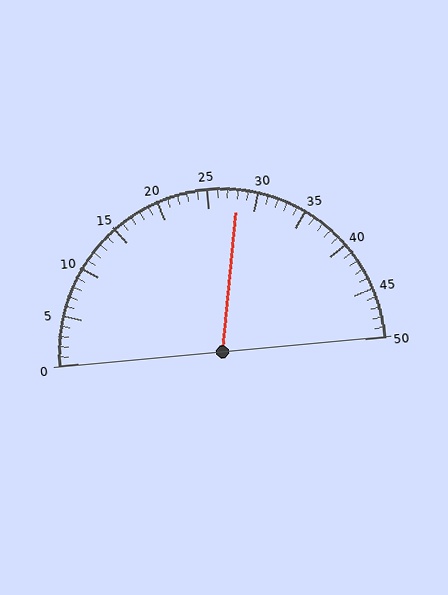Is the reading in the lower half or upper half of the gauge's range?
The reading is in the upper half of the range (0 to 50).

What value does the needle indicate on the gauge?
The needle indicates approximately 28.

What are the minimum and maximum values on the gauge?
The gauge ranges from 0 to 50.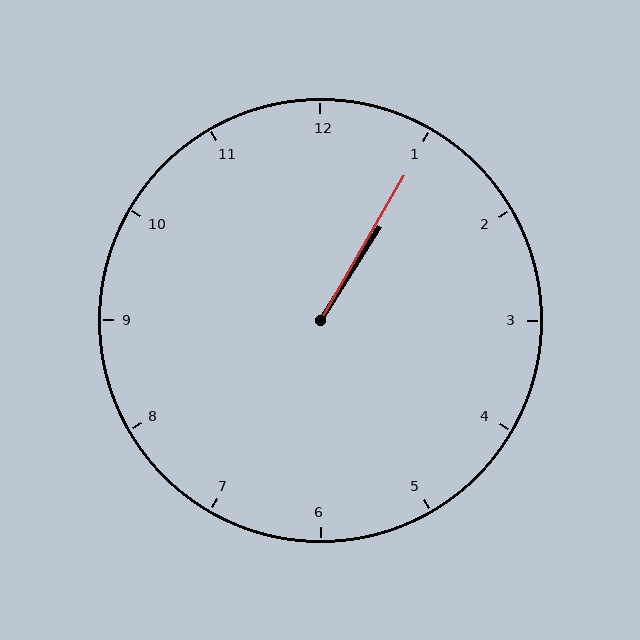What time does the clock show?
1:05.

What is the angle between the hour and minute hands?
Approximately 2 degrees.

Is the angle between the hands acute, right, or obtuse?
It is acute.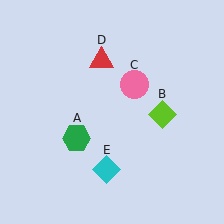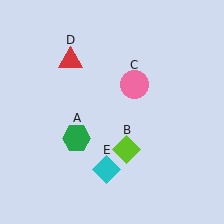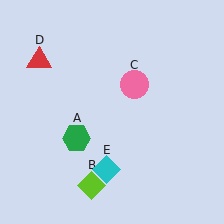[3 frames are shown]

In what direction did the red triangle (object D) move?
The red triangle (object D) moved left.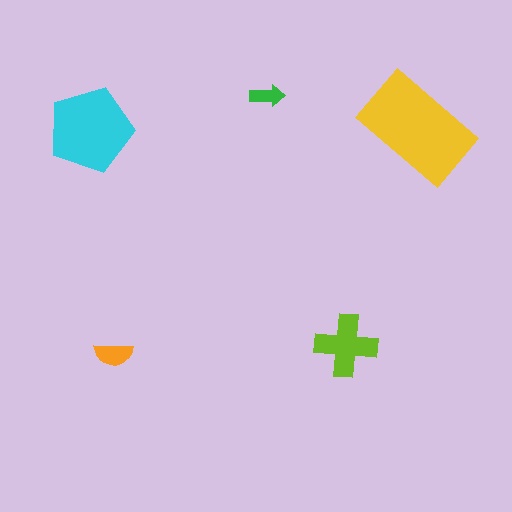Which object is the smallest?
The green arrow.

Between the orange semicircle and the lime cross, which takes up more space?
The lime cross.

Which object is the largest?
The yellow rectangle.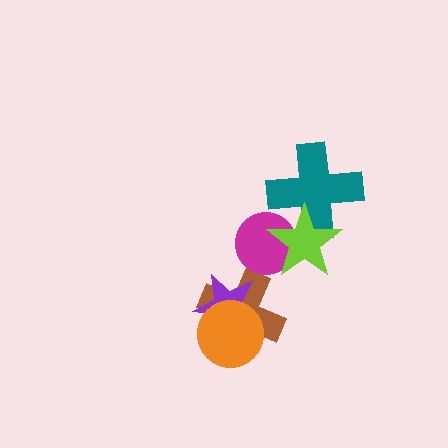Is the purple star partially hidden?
Yes, it is partially covered by another shape.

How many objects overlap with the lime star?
2 objects overlap with the lime star.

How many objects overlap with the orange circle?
2 objects overlap with the orange circle.